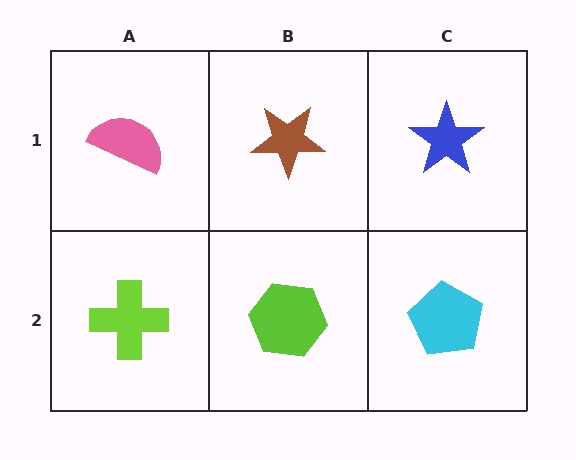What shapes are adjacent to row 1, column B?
A lime hexagon (row 2, column B), a pink semicircle (row 1, column A), a blue star (row 1, column C).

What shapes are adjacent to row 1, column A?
A lime cross (row 2, column A), a brown star (row 1, column B).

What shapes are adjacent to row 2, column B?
A brown star (row 1, column B), a lime cross (row 2, column A), a cyan pentagon (row 2, column C).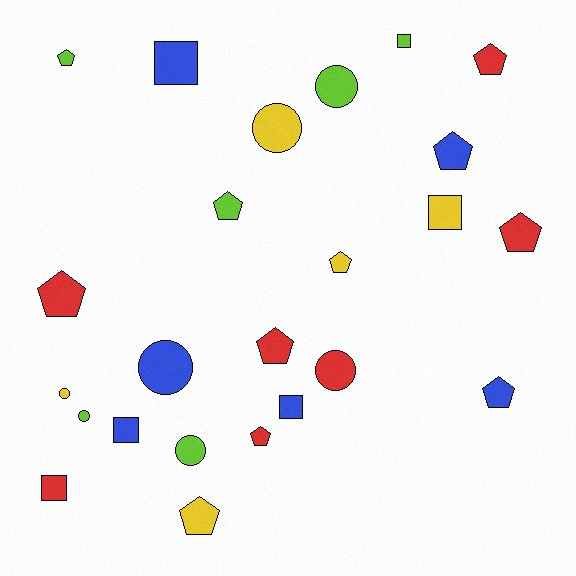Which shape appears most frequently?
Pentagon, with 11 objects.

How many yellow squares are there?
There is 1 yellow square.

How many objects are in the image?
There are 24 objects.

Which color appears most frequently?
Red, with 7 objects.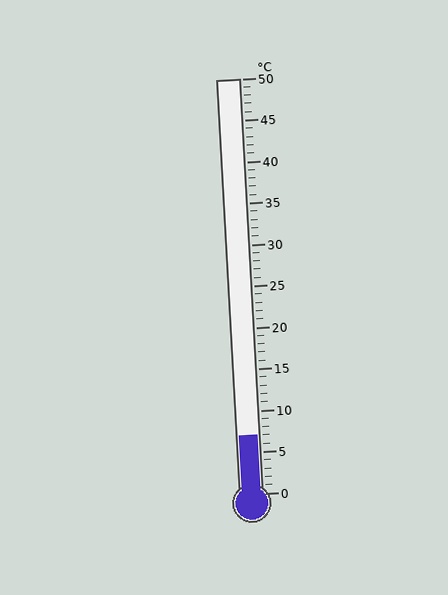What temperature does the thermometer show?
The thermometer shows approximately 7°C.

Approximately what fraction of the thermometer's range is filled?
The thermometer is filled to approximately 15% of its range.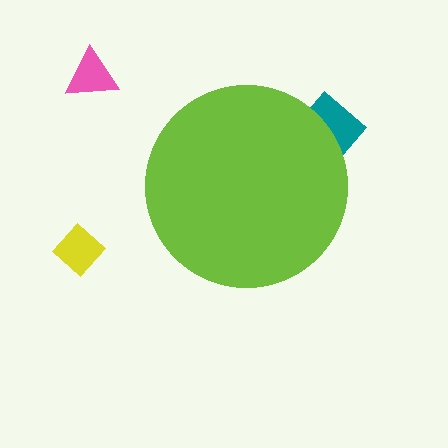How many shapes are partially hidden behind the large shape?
1 shape is partially hidden.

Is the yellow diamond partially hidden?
No, the yellow diamond is fully visible.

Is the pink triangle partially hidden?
No, the pink triangle is fully visible.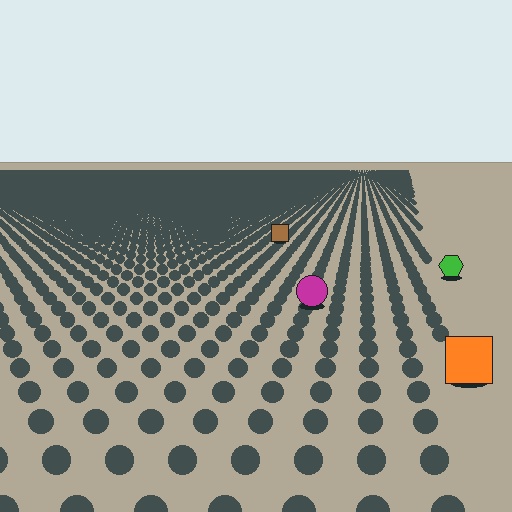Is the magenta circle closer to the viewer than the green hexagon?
Yes. The magenta circle is closer — you can tell from the texture gradient: the ground texture is coarser near it.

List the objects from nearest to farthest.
From nearest to farthest: the orange square, the magenta circle, the green hexagon, the brown square.